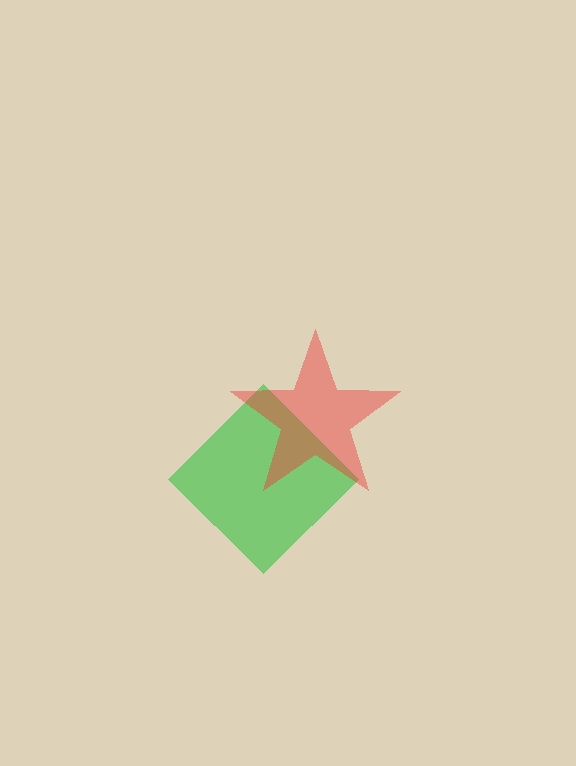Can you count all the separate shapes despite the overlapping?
Yes, there are 2 separate shapes.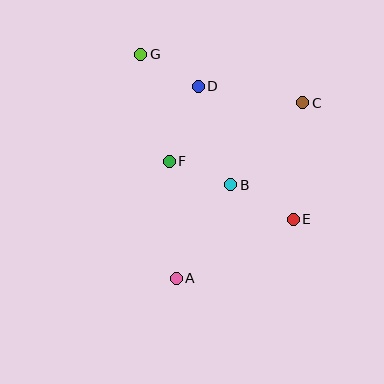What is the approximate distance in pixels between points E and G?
The distance between E and G is approximately 225 pixels.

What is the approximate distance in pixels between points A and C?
The distance between A and C is approximately 216 pixels.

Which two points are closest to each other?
Points D and G are closest to each other.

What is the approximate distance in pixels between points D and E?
The distance between D and E is approximately 164 pixels.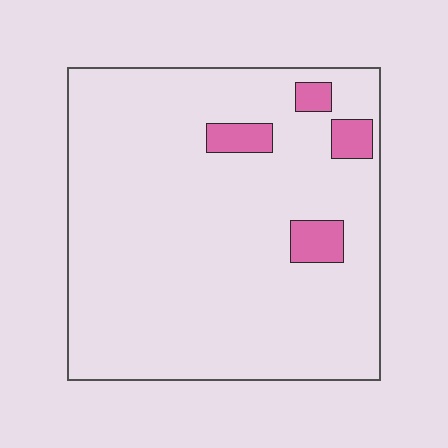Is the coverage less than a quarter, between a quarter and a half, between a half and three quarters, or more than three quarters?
Less than a quarter.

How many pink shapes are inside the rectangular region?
4.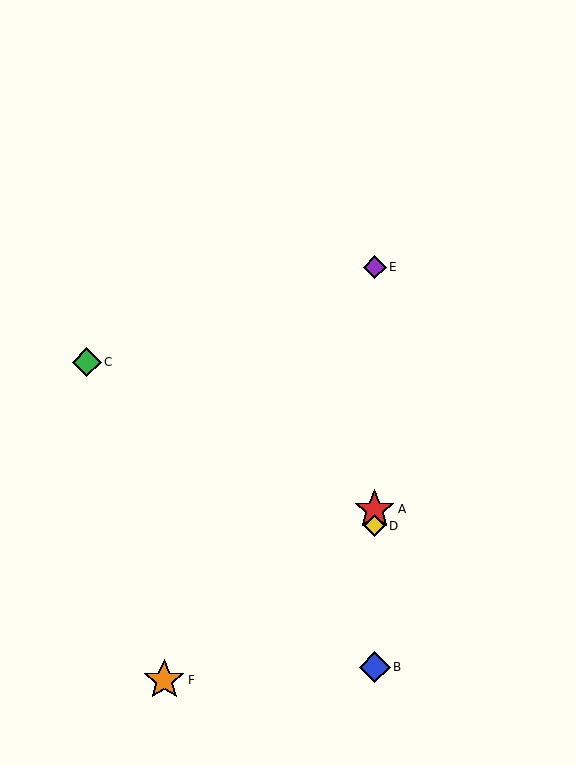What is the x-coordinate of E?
Object E is at x≈375.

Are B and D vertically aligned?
Yes, both are at x≈375.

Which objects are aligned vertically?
Objects A, B, D, E are aligned vertically.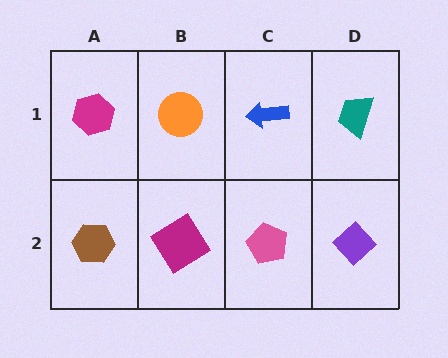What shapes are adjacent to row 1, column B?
A magenta diamond (row 2, column B), a magenta hexagon (row 1, column A), a blue arrow (row 1, column C).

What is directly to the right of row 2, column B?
A pink pentagon.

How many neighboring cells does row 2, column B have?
3.